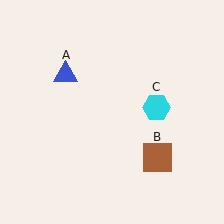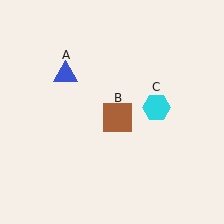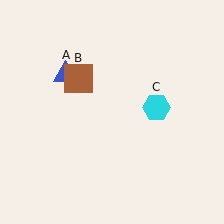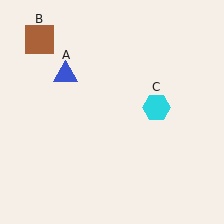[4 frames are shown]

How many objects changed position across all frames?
1 object changed position: brown square (object B).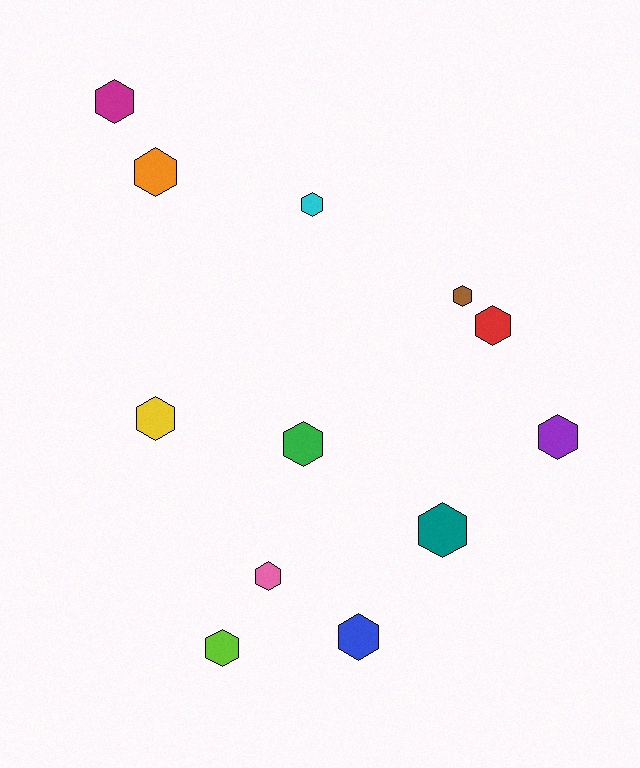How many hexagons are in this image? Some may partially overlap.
There are 12 hexagons.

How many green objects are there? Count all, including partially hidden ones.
There is 1 green object.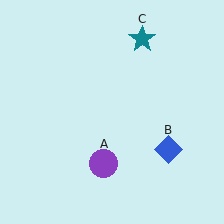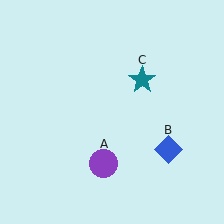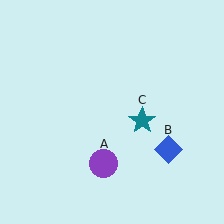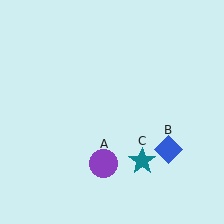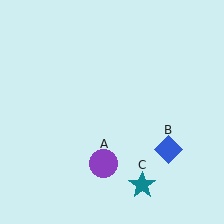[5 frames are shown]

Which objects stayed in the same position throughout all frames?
Purple circle (object A) and blue diamond (object B) remained stationary.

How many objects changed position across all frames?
1 object changed position: teal star (object C).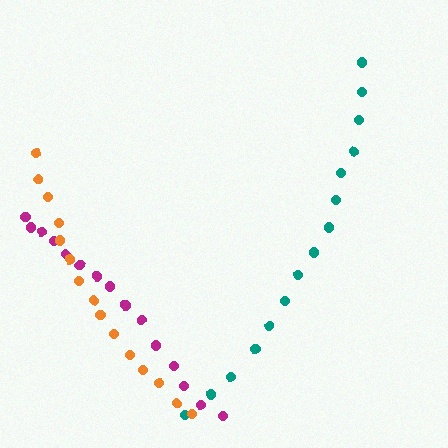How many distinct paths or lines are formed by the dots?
There are 3 distinct paths.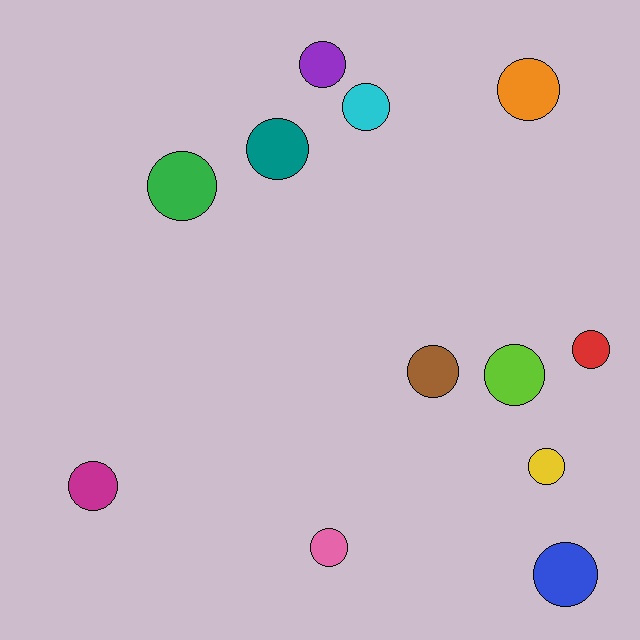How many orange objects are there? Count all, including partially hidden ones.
There is 1 orange object.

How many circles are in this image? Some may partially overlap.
There are 12 circles.